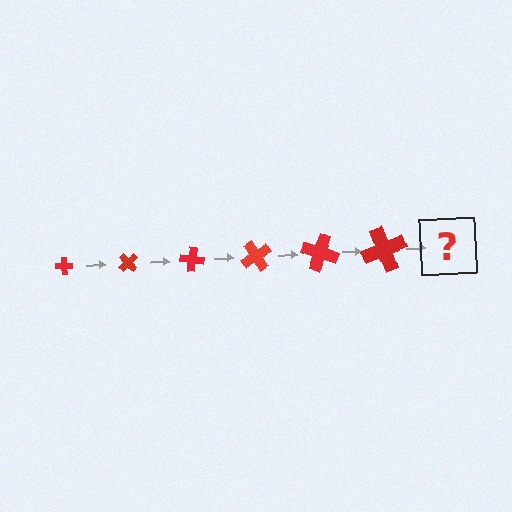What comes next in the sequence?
The next element should be a cross, larger than the previous one and rotated 300 degrees from the start.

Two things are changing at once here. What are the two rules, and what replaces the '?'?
The two rules are that the cross grows larger each step and it rotates 50 degrees each step. The '?' should be a cross, larger than the previous one and rotated 300 degrees from the start.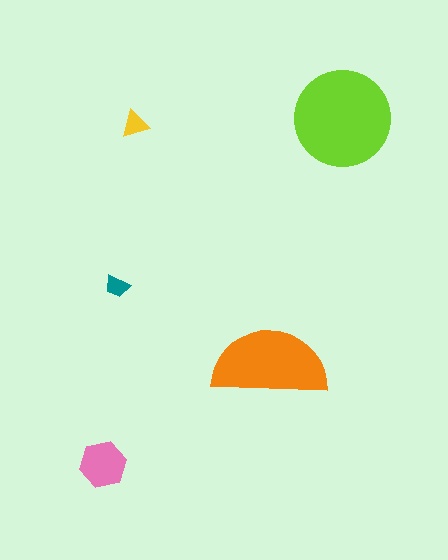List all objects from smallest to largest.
The teal trapezoid, the yellow triangle, the pink hexagon, the orange semicircle, the lime circle.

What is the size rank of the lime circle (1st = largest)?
1st.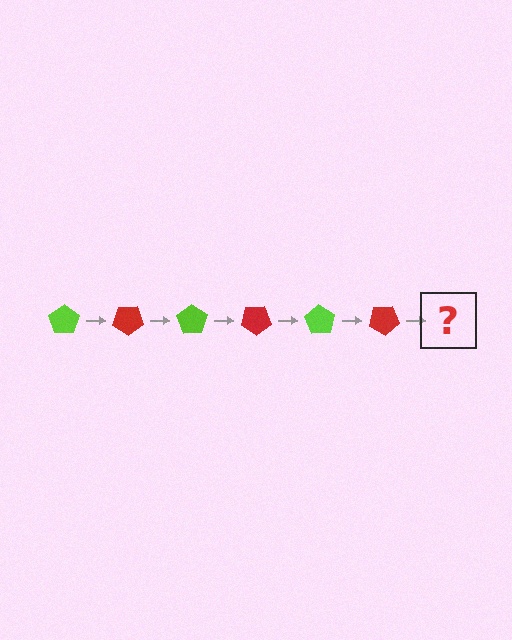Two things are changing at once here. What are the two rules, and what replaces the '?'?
The two rules are that it rotates 35 degrees each step and the color cycles through lime and red. The '?' should be a lime pentagon, rotated 210 degrees from the start.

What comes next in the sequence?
The next element should be a lime pentagon, rotated 210 degrees from the start.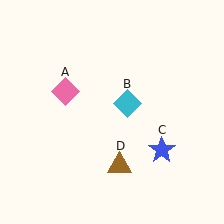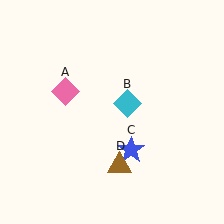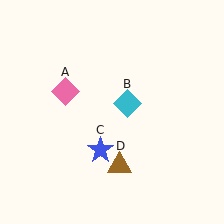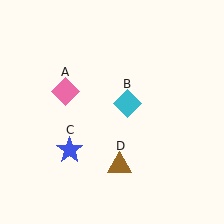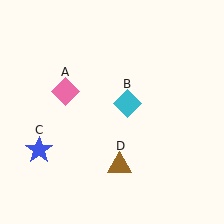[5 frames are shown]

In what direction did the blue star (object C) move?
The blue star (object C) moved left.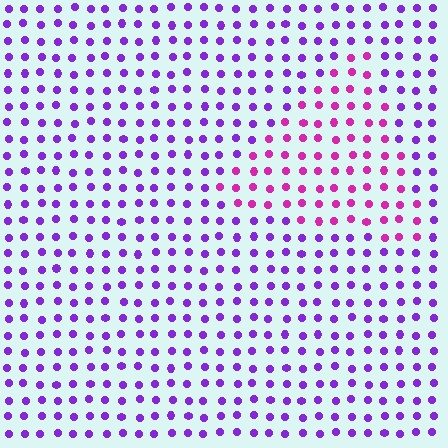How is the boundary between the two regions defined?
The boundary is defined purely by a slight shift in hue (about 40 degrees). Spacing, size, and orientation are identical on both sides.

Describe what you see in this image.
The image is filled with small purple elements in a uniform arrangement. A triangle-shaped region is visible where the elements are tinted to a slightly different hue, forming a subtle color boundary.